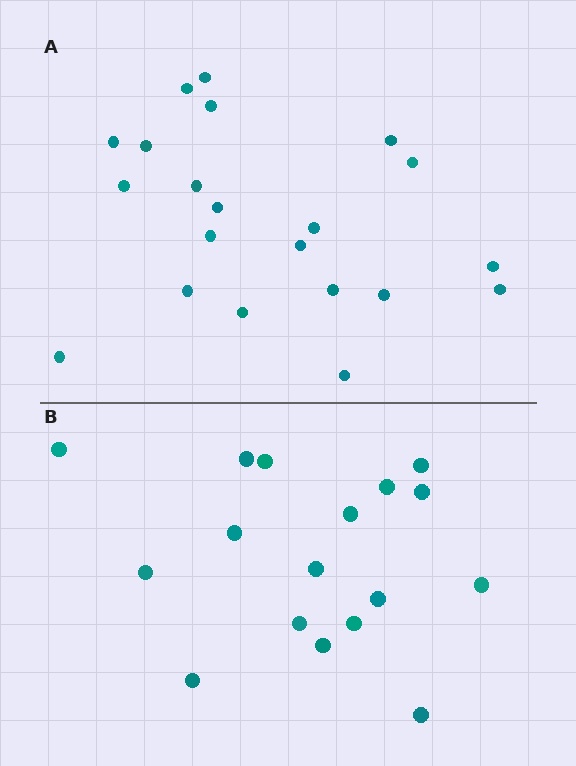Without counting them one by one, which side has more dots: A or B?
Region A (the top region) has more dots.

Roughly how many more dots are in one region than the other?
Region A has about 4 more dots than region B.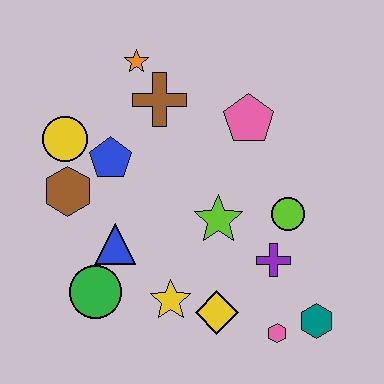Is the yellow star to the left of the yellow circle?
No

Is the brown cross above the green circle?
Yes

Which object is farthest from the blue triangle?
The teal hexagon is farthest from the blue triangle.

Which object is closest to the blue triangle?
The green circle is closest to the blue triangle.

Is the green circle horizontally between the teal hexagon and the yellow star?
No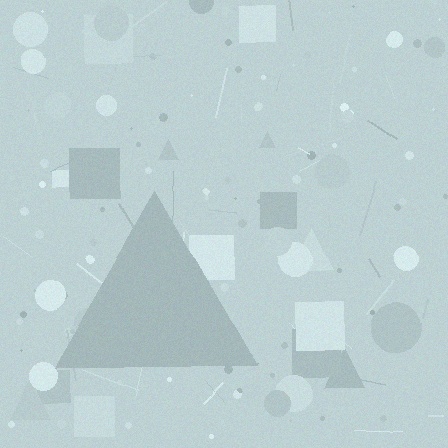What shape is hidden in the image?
A triangle is hidden in the image.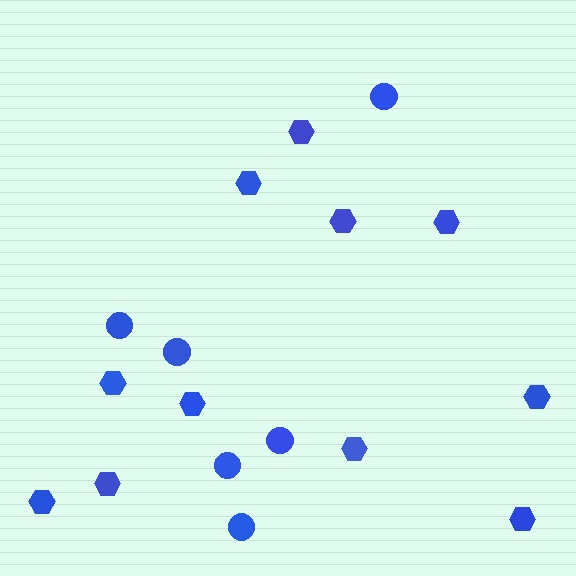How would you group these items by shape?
There are 2 groups: one group of circles (6) and one group of hexagons (11).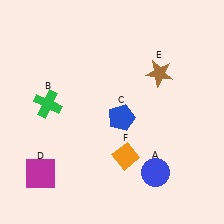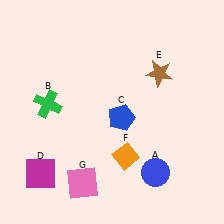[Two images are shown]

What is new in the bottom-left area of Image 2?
A pink square (G) was added in the bottom-left area of Image 2.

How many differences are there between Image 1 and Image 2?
There is 1 difference between the two images.